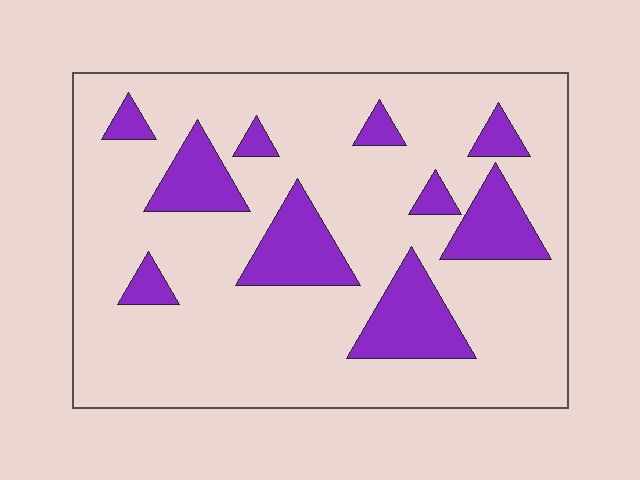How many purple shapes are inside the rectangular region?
10.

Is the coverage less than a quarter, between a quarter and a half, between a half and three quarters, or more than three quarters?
Less than a quarter.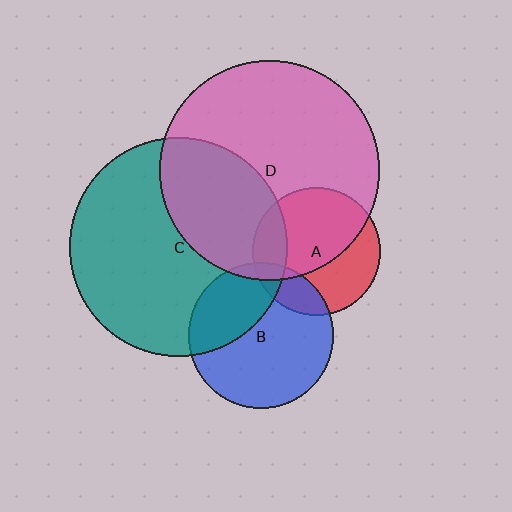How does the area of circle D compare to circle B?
Approximately 2.3 times.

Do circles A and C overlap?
Yes.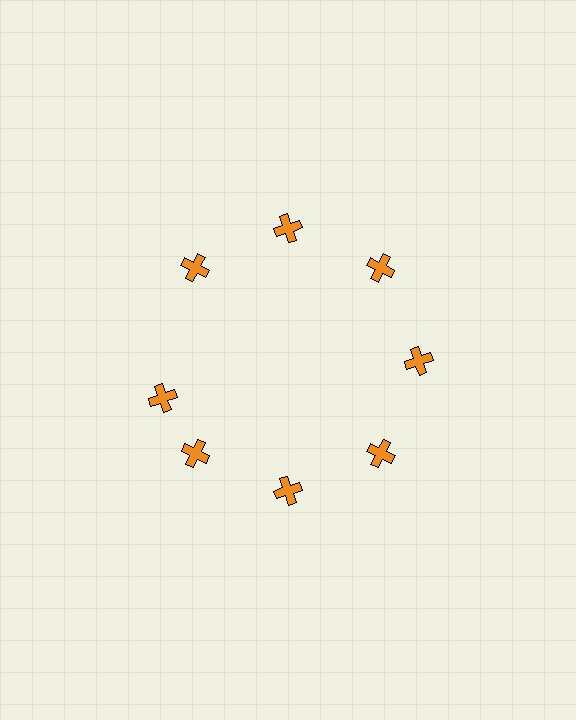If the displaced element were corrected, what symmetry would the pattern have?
It would have 8-fold rotational symmetry — the pattern would map onto itself every 45 degrees.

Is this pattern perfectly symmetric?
No. The 8 orange crosses are arranged in a ring, but one element near the 9 o'clock position is rotated out of alignment along the ring, breaking the 8-fold rotational symmetry.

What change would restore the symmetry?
The symmetry would be restored by rotating it back into even spacing with its neighbors so that all 8 crosses sit at equal angles and equal distance from the center.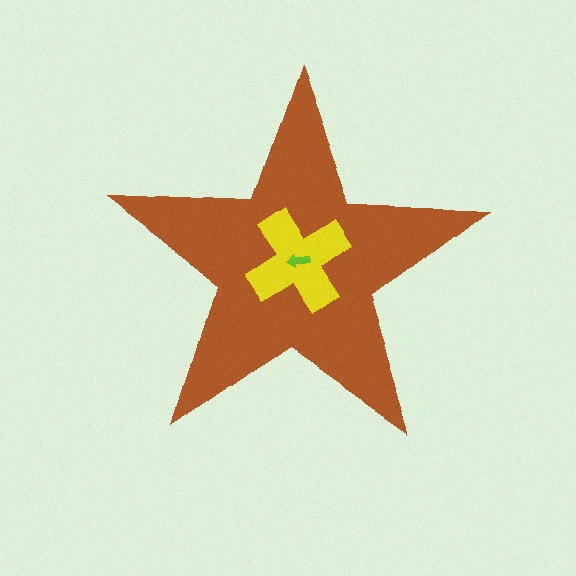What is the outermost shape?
The brown star.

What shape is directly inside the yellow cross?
The lime arrow.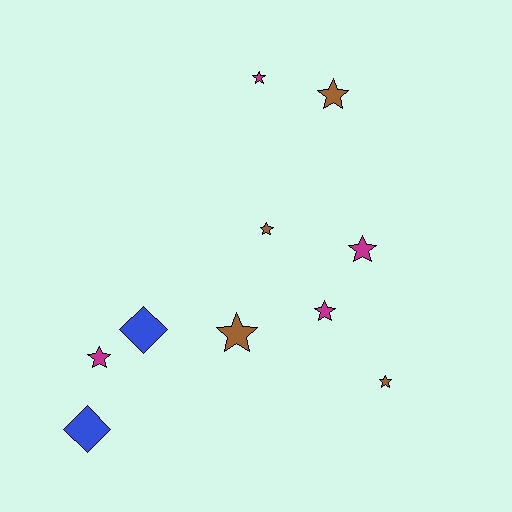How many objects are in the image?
There are 10 objects.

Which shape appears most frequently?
Star, with 8 objects.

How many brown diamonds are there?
There are no brown diamonds.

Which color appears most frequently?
Magenta, with 4 objects.